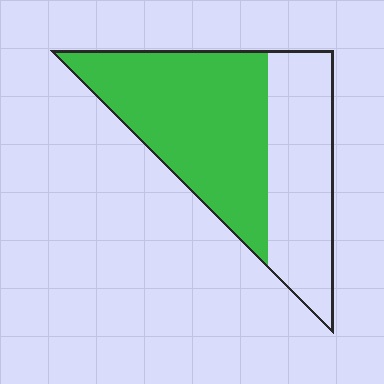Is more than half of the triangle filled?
Yes.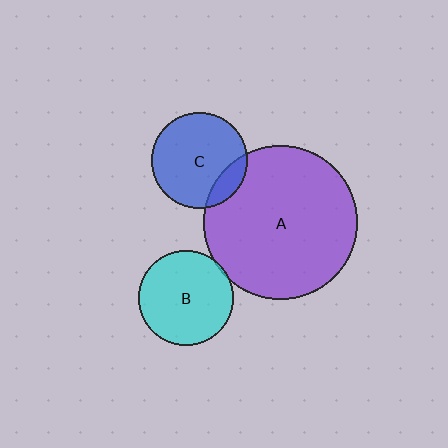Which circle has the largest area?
Circle A (purple).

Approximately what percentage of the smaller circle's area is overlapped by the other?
Approximately 5%.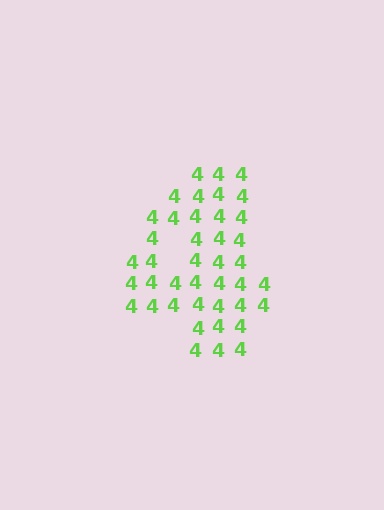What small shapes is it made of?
It is made of small digit 4's.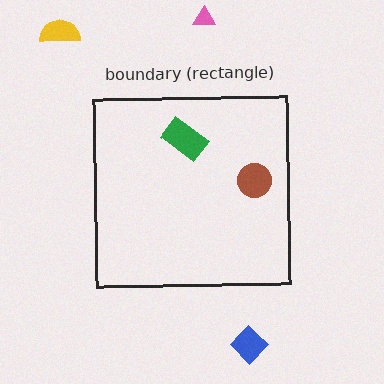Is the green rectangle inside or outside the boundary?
Inside.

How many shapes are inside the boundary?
2 inside, 3 outside.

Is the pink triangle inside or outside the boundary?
Outside.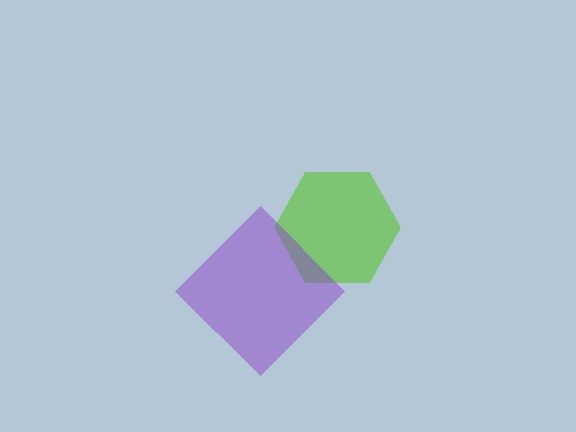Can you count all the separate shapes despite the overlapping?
Yes, there are 2 separate shapes.